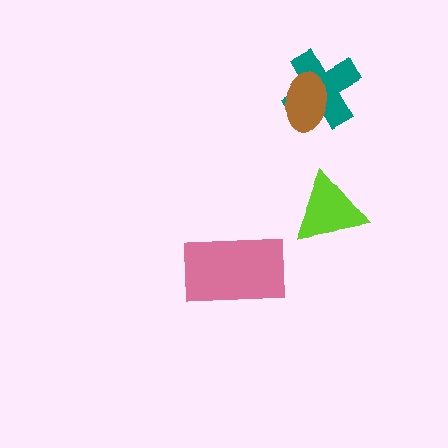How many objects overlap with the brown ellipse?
1 object overlaps with the brown ellipse.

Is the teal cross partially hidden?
Yes, it is partially covered by another shape.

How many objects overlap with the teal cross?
1 object overlaps with the teal cross.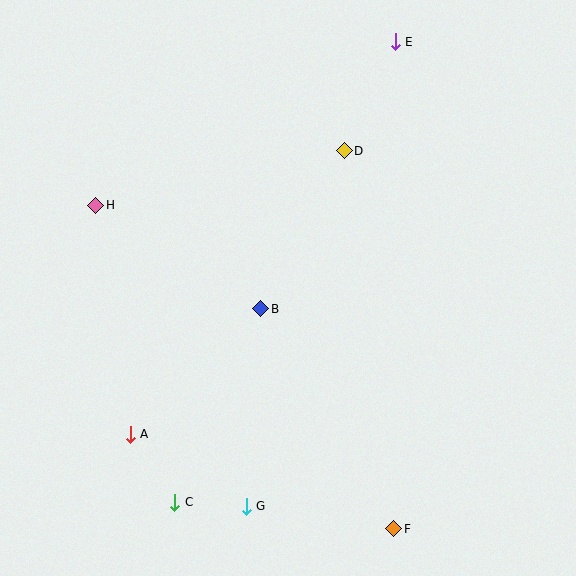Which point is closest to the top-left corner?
Point H is closest to the top-left corner.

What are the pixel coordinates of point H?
Point H is at (96, 205).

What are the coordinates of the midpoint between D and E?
The midpoint between D and E is at (370, 96).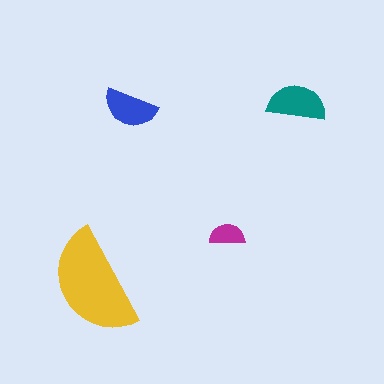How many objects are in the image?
There are 4 objects in the image.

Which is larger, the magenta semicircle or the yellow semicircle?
The yellow one.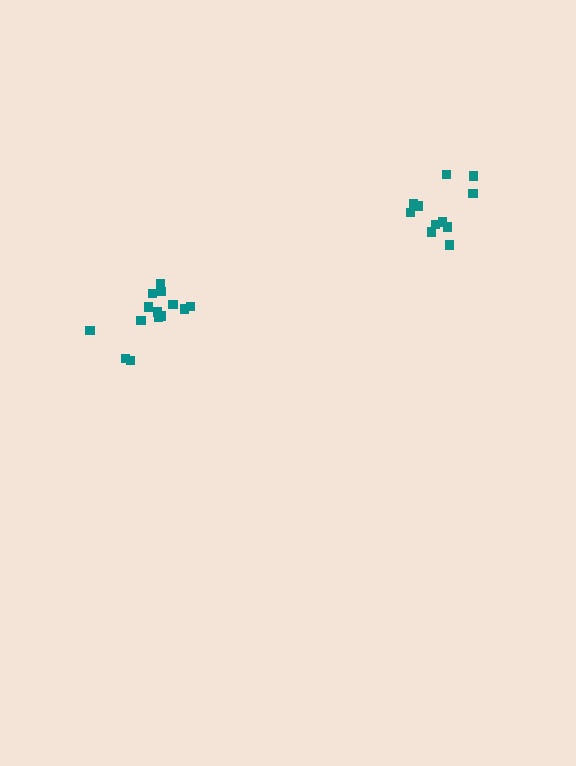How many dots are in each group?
Group 1: 11 dots, Group 2: 14 dots (25 total).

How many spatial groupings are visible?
There are 2 spatial groupings.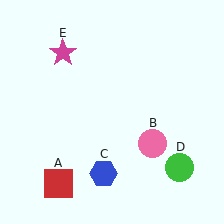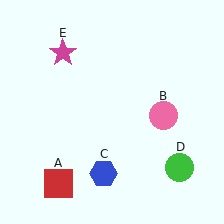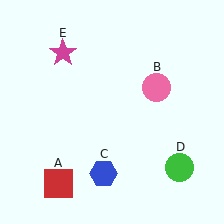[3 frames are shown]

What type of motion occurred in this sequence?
The pink circle (object B) rotated counterclockwise around the center of the scene.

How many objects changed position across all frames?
1 object changed position: pink circle (object B).